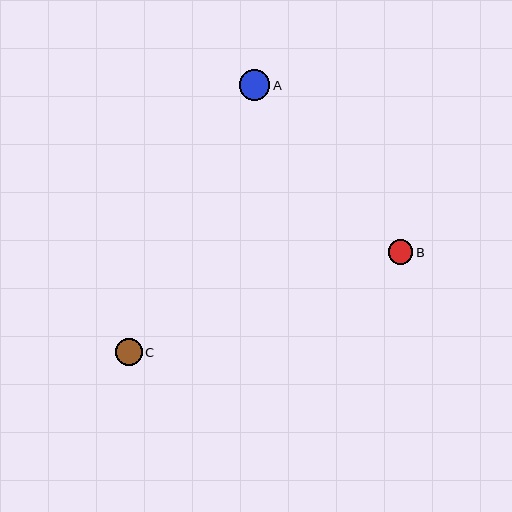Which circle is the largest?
Circle A is the largest with a size of approximately 31 pixels.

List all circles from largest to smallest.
From largest to smallest: A, C, B.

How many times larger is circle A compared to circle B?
Circle A is approximately 1.3 times the size of circle B.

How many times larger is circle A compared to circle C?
Circle A is approximately 1.2 times the size of circle C.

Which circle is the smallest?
Circle B is the smallest with a size of approximately 25 pixels.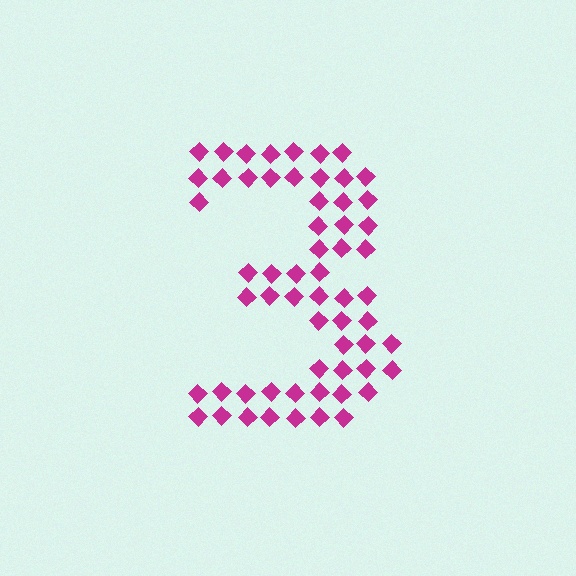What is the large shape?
The large shape is the digit 3.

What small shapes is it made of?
It is made of small diamonds.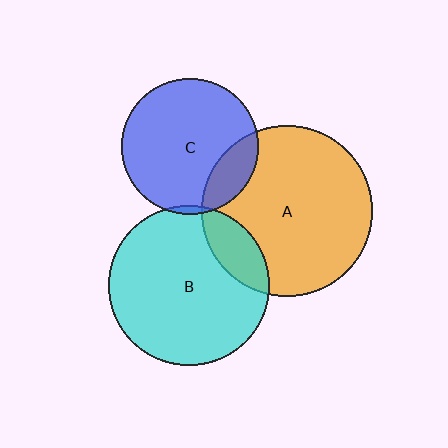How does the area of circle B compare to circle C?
Approximately 1.4 times.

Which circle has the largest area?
Circle A (orange).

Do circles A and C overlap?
Yes.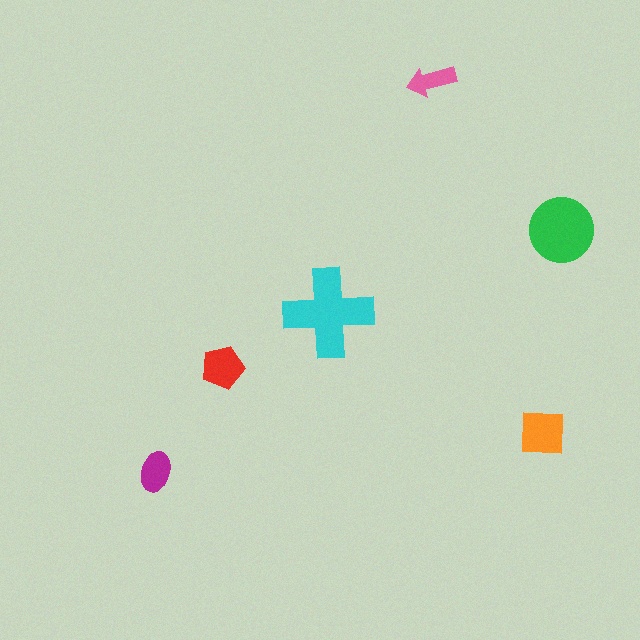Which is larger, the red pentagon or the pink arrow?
The red pentagon.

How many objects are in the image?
There are 6 objects in the image.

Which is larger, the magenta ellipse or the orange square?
The orange square.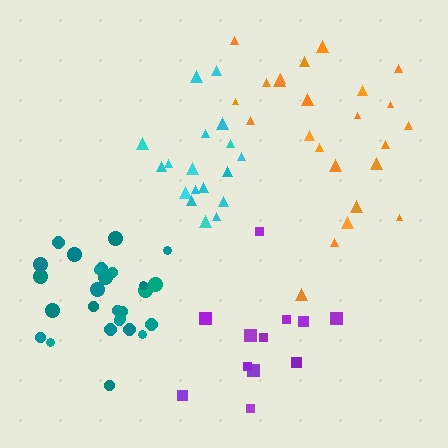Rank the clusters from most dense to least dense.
teal, cyan, purple, orange.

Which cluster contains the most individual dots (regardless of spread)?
Teal (29).